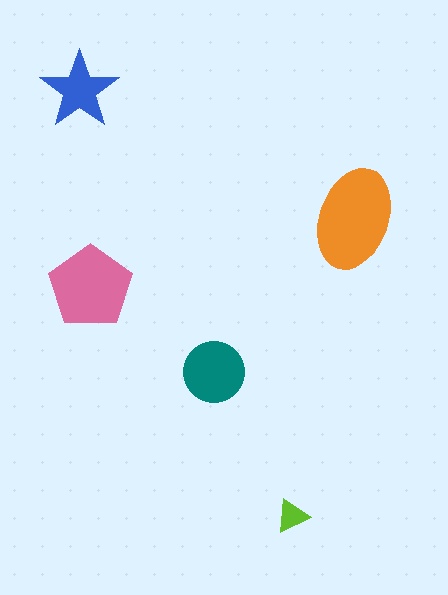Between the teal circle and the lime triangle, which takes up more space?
The teal circle.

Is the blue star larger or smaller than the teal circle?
Smaller.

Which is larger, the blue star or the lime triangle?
The blue star.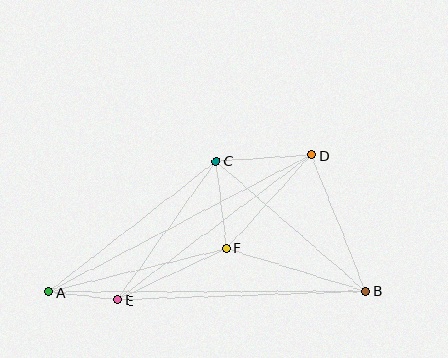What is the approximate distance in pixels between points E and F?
The distance between E and F is approximately 121 pixels.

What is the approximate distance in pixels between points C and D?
The distance between C and D is approximately 95 pixels.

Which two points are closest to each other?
Points A and E are closest to each other.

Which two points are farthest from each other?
Points A and B are farthest from each other.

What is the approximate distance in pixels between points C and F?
The distance between C and F is approximately 88 pixels.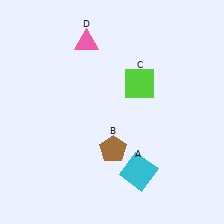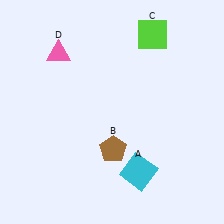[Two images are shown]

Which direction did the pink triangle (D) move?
The pink triangle (D) moved left.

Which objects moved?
The objects that moved are: the lime square (C), the pink triangle (D).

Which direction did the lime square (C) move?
The lime square (C) moved up.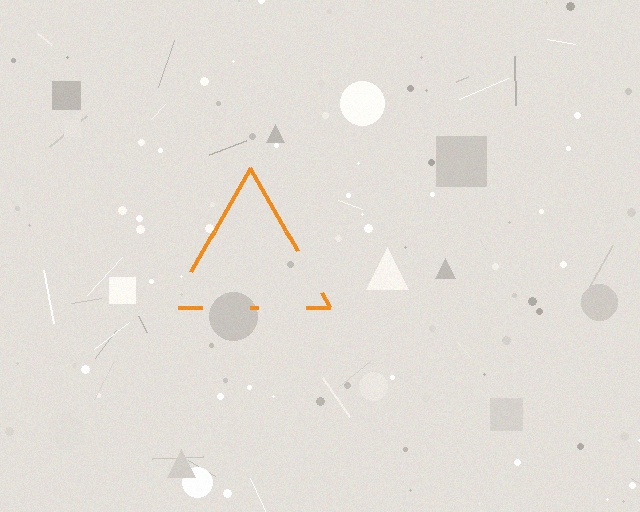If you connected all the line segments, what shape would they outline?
They would outline a triangle.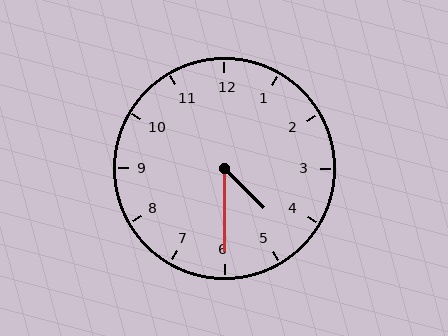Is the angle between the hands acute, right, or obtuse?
It is acute.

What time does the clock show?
4:30.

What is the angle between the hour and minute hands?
Approximately 45 degrees.